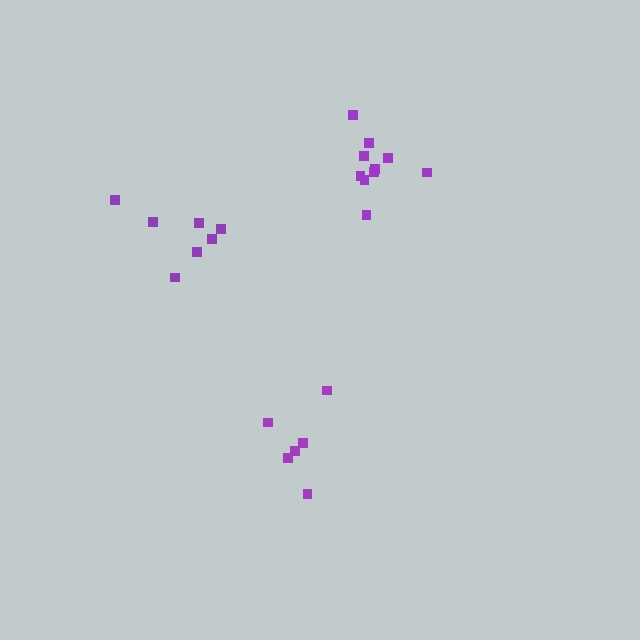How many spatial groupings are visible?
There are 3 spatial groupings.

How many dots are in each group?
Group 1: 10 dots, Group 2: 6 dots, Group 3: 7 dots (23 total).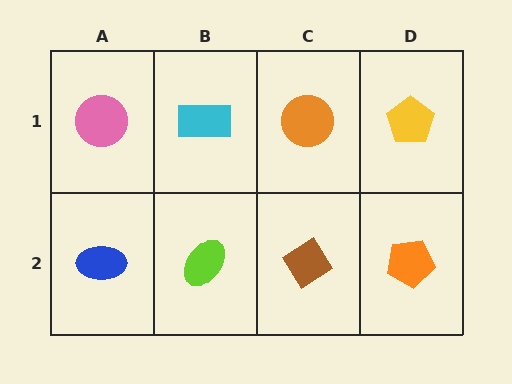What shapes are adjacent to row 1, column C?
A brown diamond (row 2, column C), a cyan rectangle (row 1, column B), a yellow pentagon (row 1, column D).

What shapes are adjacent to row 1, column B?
A lime ellipse (row 2, column B), a pink circle (row 1, column A), an orange circle (row 1, column C).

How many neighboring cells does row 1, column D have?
2.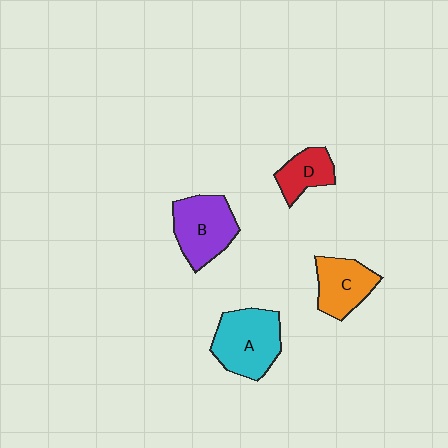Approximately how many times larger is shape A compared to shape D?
Approximately 1.8 times.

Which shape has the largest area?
Shape A (cyan).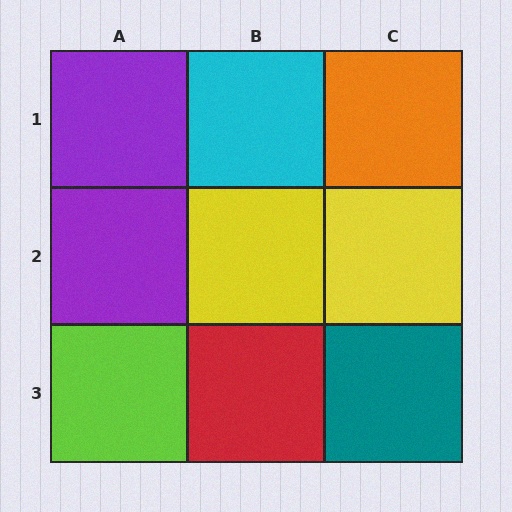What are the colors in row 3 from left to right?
Lime, red, teal.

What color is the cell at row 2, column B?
Yellow.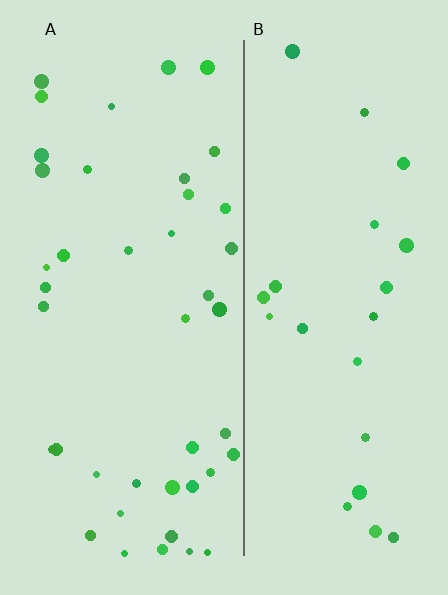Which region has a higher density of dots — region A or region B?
A (the left).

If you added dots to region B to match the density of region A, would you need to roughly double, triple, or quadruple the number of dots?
Approximately double.